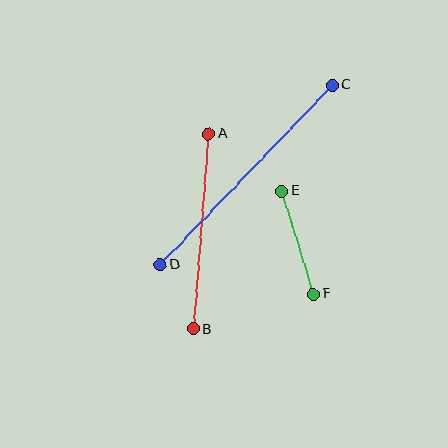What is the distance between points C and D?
The distance is approximately 248 pixels.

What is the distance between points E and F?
The distance is approximately 107 pixels.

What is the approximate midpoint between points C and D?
The midpoint is at approximately (246, 175) pixels.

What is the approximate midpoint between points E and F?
The midpoint is at approximately (297, 243) pixels.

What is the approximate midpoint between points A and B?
The midpoint is at approximately (201, 232) pixels.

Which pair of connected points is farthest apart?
Points C and D are farthest apart.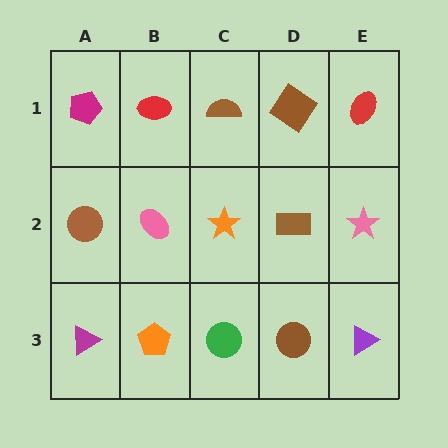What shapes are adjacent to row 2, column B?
A red ellipse (row 1, column B), an orange pentagon (row 3, column B), a brown circle (row 2, column A), an orange star (row 2, column C).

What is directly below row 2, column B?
An orange pentagon.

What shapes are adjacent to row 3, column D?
A brown rectangle (row 2, column D), a green circle (row 3, column C), a purple triangle (row 3, column E).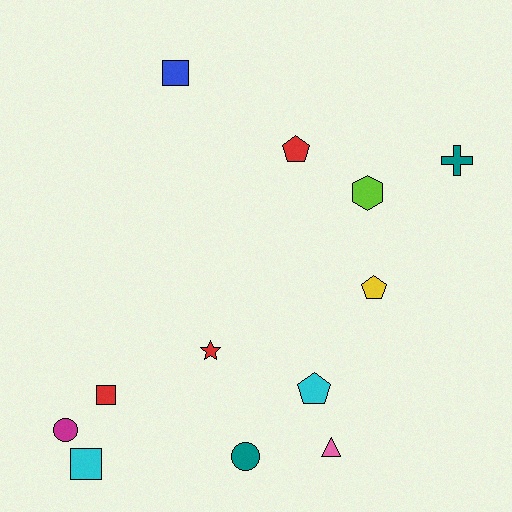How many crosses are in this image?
There is 1 cross.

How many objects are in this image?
There are 12 objects.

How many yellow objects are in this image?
There is 1 yellow object.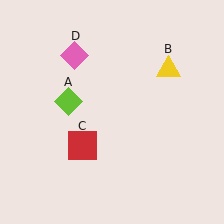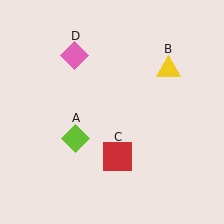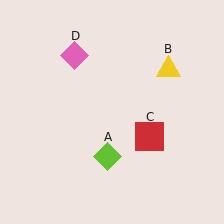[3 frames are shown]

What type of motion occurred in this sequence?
The lime diamond (object A), red square (object C) rotated counterclockwise around the center of the scene.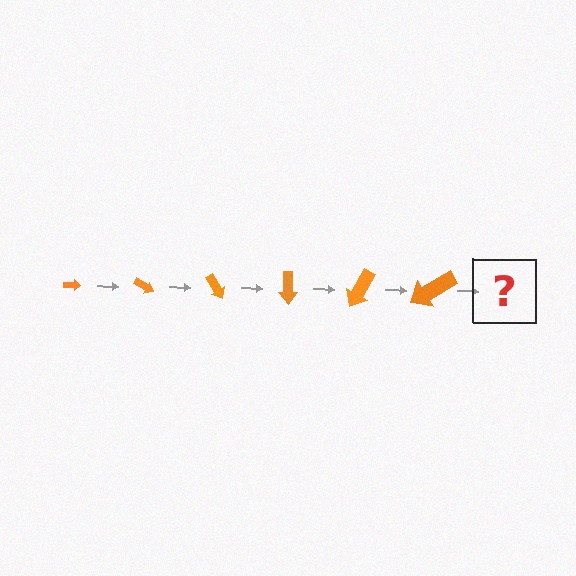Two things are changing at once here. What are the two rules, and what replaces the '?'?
The two rules are that the arrow grows larger each step and it rotates 30 degrees each step. The '?' should be an arrow, larger than the previous one and rotated 180 degrees from the start.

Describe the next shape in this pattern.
It should be an arrow, larger than the previous one and rotated 180 degrees from the start.